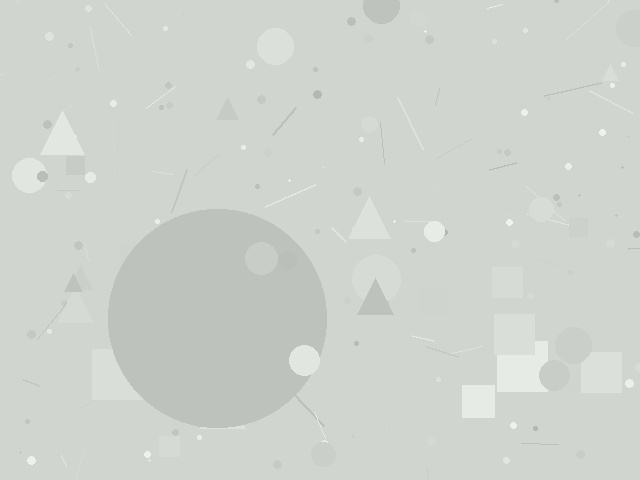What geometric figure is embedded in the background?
A circle is embedded in the background.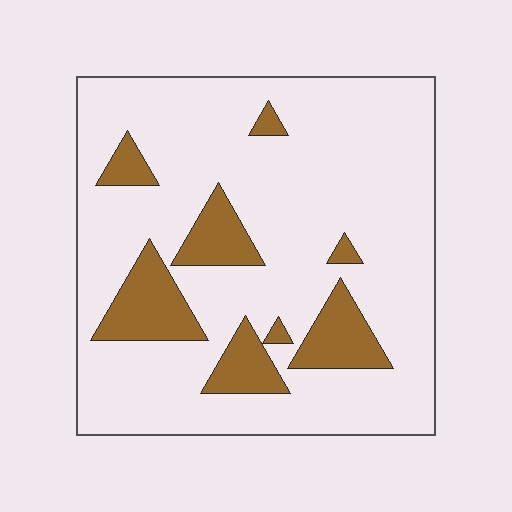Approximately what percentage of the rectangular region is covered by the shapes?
Approximately 15%.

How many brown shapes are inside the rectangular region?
8.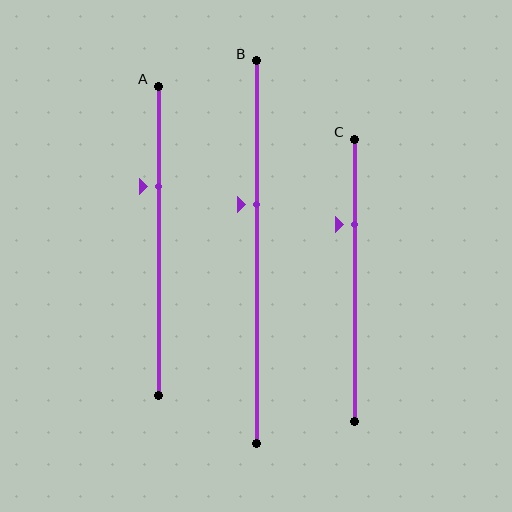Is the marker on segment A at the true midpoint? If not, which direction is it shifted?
No, the marker on segment A is shifted upward by about 17% of the segment length.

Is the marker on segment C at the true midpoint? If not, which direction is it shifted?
No, the marker on segment C is shifted upward by about 20% of the segment length.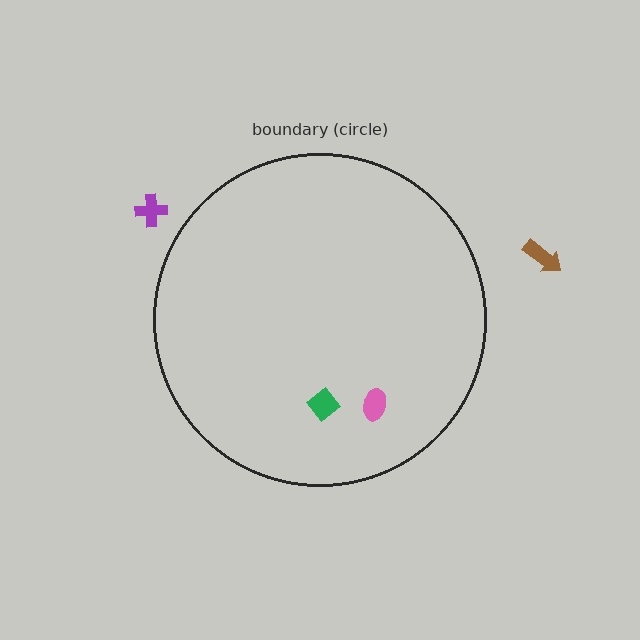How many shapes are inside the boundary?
2 inside, 2 outside.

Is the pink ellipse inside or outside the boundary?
Inside.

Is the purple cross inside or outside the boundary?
Outside.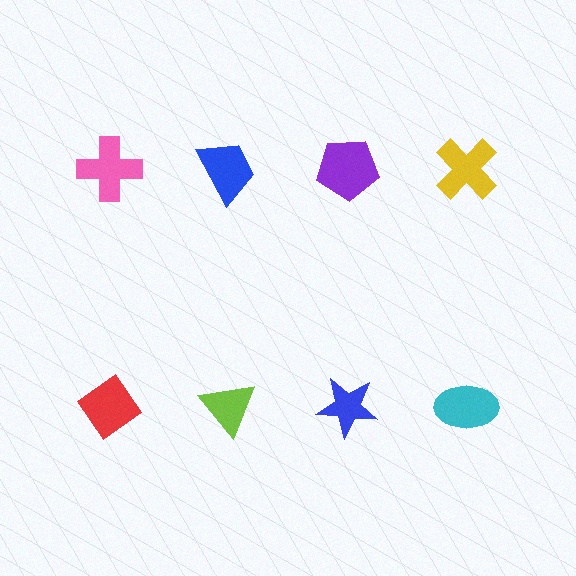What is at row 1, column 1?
A pink cross.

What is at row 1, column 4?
A yellow cross.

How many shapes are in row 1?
4 shapes.